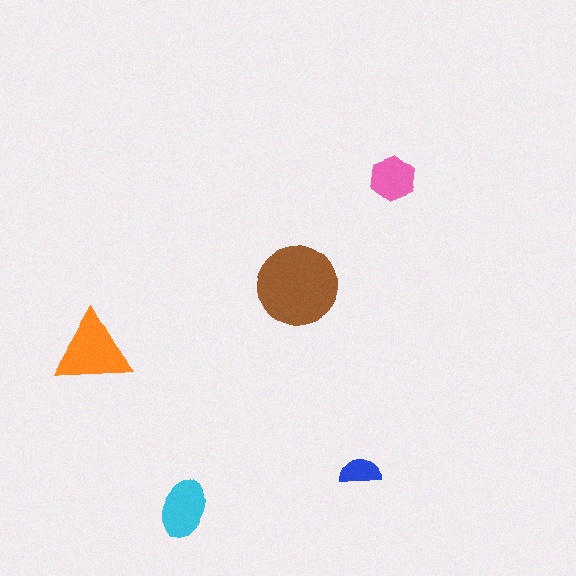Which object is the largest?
The brown circle.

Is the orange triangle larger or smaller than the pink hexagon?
Larger.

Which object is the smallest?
The blue semicircle.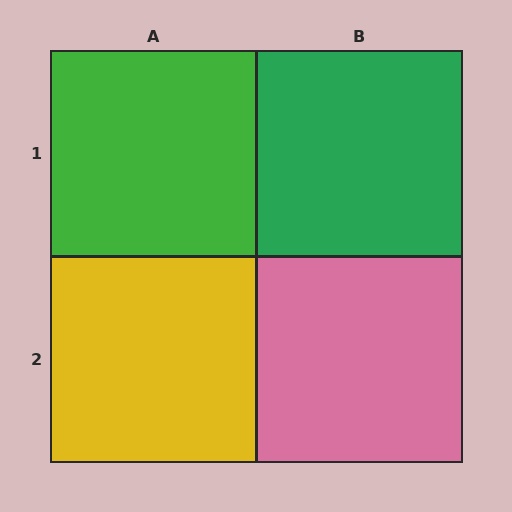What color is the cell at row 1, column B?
Green.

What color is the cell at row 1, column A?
Green.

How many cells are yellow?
1 cell is yellow.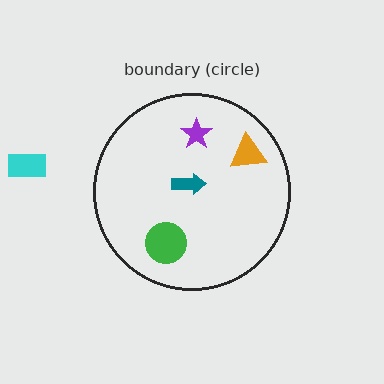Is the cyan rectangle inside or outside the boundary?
Outside.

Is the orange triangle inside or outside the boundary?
Inside.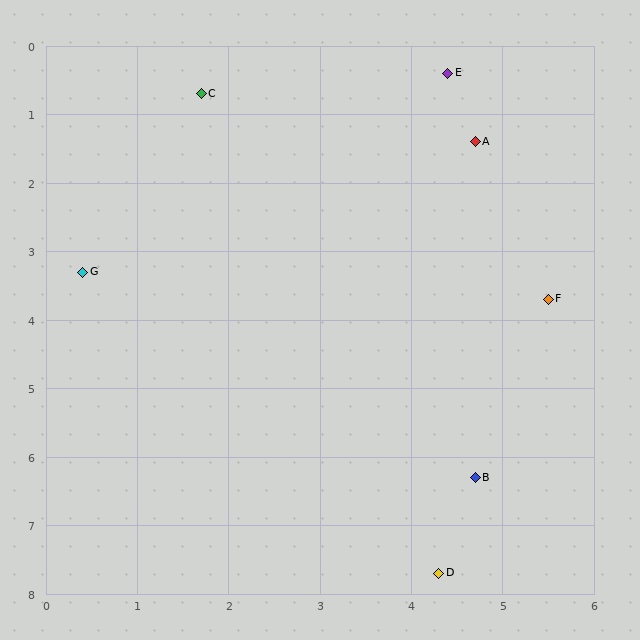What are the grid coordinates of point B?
Point B is at approximately (4.7, 6.3).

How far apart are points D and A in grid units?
Points D and A are about 6.3 grid units apart.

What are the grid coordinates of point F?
Point F is at approximately (5.5, 3.7).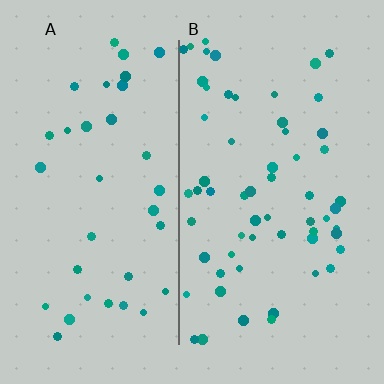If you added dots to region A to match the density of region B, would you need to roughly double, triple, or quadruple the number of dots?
Approximately double.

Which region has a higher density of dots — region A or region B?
B (the right).